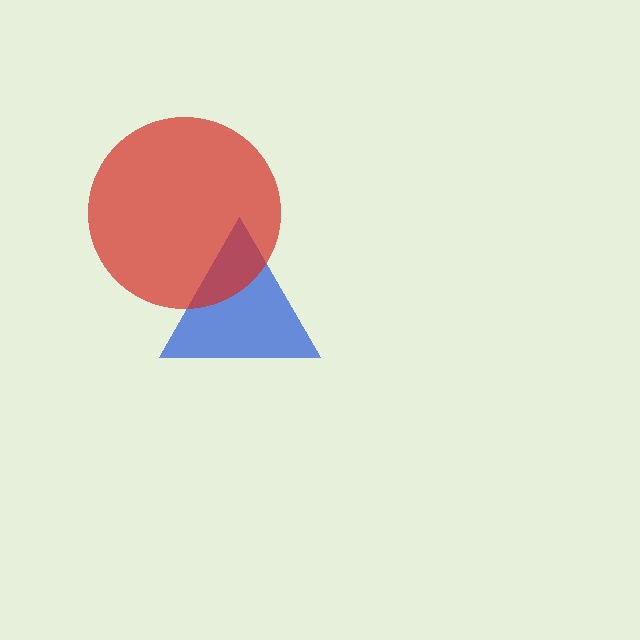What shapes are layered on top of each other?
The layered shapes are: a blue triangle, a red circle.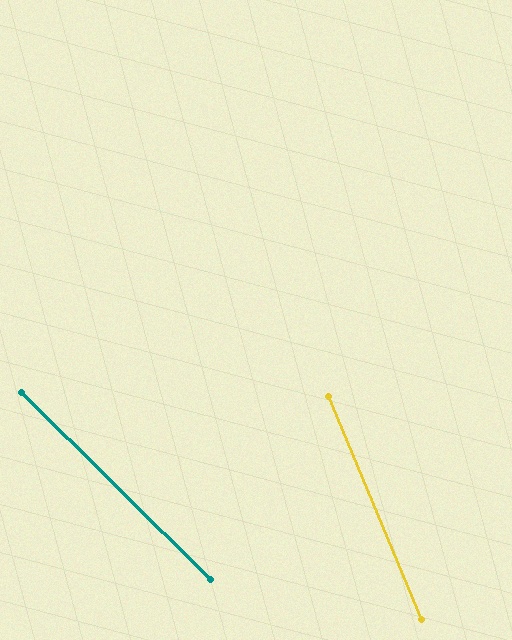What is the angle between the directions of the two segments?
Approximately 23 degrees.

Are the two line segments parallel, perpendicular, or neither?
Neither parallel nor perpendicular — they differ by about 23°.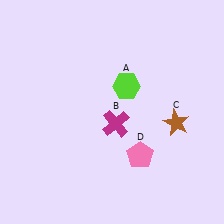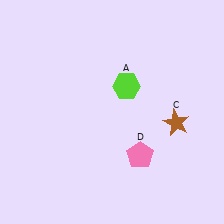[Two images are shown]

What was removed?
The magenta cross (B) was removed in Image 2.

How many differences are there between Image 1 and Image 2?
There is 1 difference between the two images.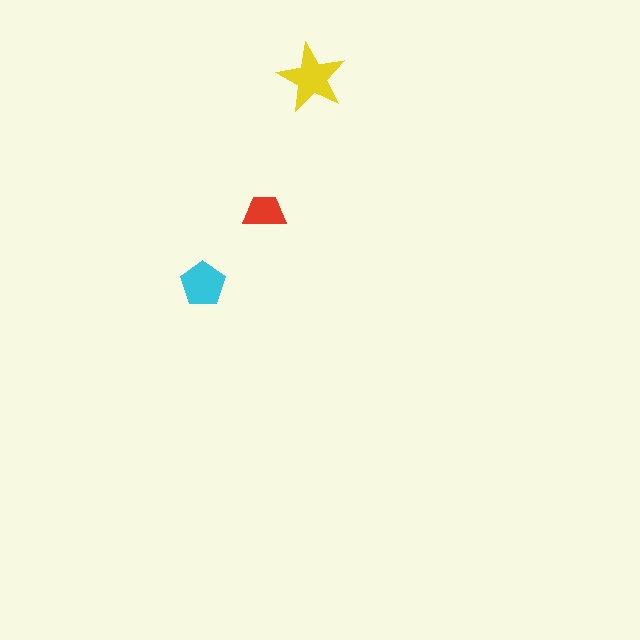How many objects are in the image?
There are 3 objects in the image.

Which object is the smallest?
The red trapezoid.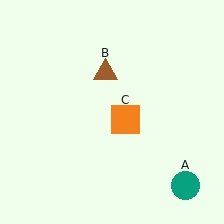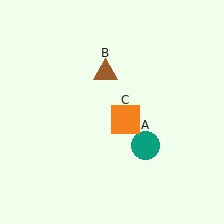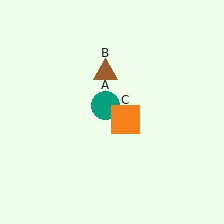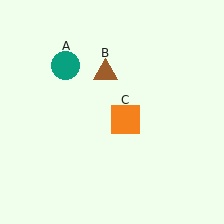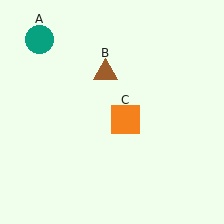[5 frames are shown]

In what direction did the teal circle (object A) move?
The teal circle (object A) moved up and to the left.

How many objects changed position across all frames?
1 object changed position: teal circle (object A).